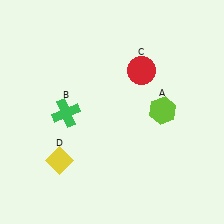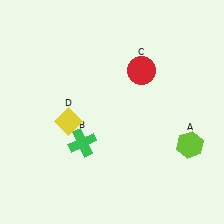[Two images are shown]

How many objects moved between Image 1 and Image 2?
3 objects moved between the two images.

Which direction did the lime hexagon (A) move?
The lime hexagon (A) moved down.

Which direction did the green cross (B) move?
The green cross (B) moved down.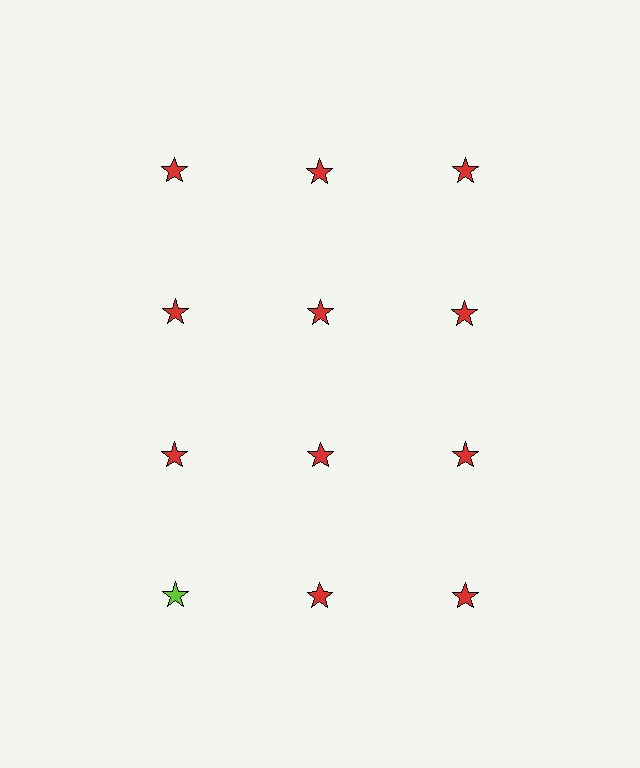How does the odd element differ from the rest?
It has a different color: lime instead of red.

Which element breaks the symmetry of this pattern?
The lime star in the fourth row, leftmost column breaks the symmetry. All other shapes are red stars.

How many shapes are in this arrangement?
There are 12 shapes arranged in a grid pattern.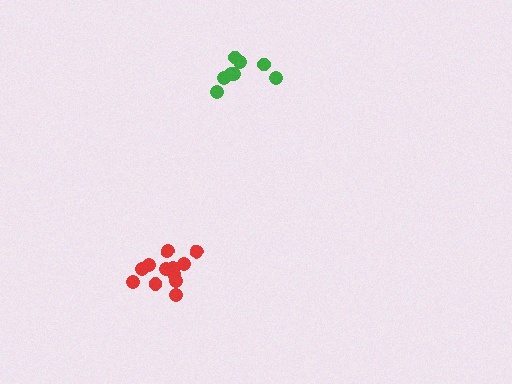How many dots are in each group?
Group 1: 12 dots, Group 2: 8 dots (20 total).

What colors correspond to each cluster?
The clusters are colored: red, green.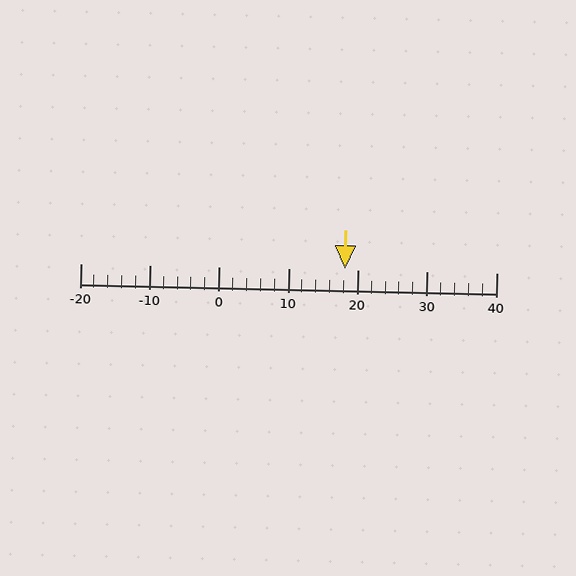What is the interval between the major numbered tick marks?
The major tick marks are spaced 10 units apart.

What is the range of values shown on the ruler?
The ruler shows values from -20 to 40.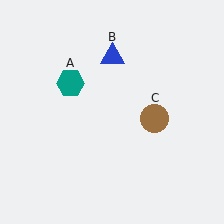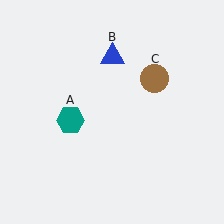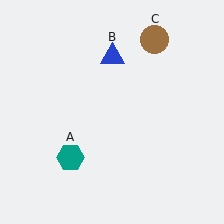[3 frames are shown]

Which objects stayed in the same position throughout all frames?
Blue triangle (object B) remained stationary.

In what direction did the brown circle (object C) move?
The brown circle (object C) moved up.